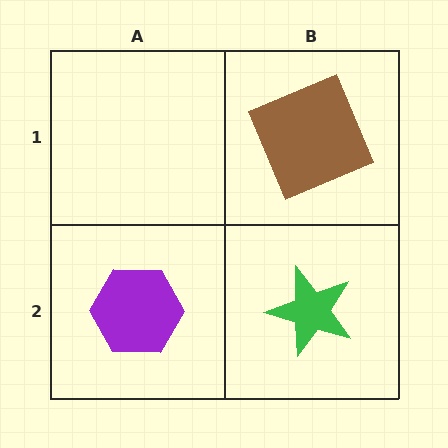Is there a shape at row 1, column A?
No, that cell is empty.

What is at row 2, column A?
A purple hexagon.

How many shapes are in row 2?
2 shapes.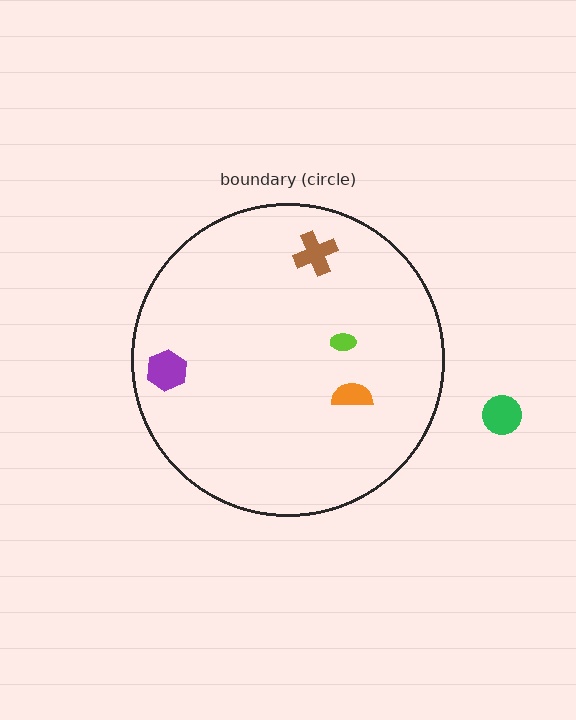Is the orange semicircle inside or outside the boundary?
Inside.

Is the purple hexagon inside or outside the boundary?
Inside.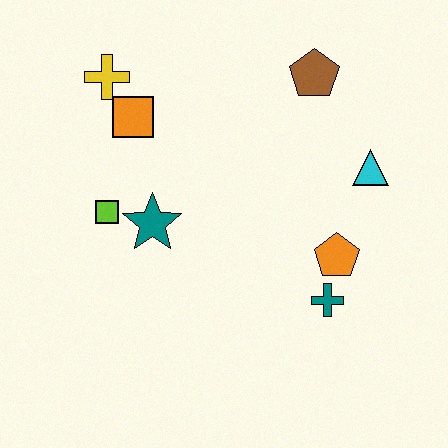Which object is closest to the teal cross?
The orange pentagon is closest to the teal cross.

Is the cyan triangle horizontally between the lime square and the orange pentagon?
No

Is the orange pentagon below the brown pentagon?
Yes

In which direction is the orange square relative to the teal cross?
The orange square is to the left of the teal cross.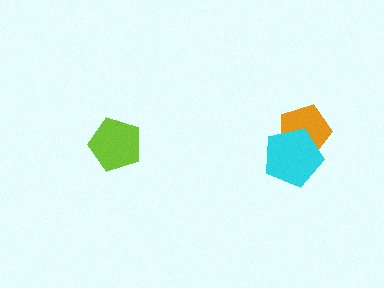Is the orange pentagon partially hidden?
Yes, it is partially covered by another shape.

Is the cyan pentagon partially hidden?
No, no other shape covers it.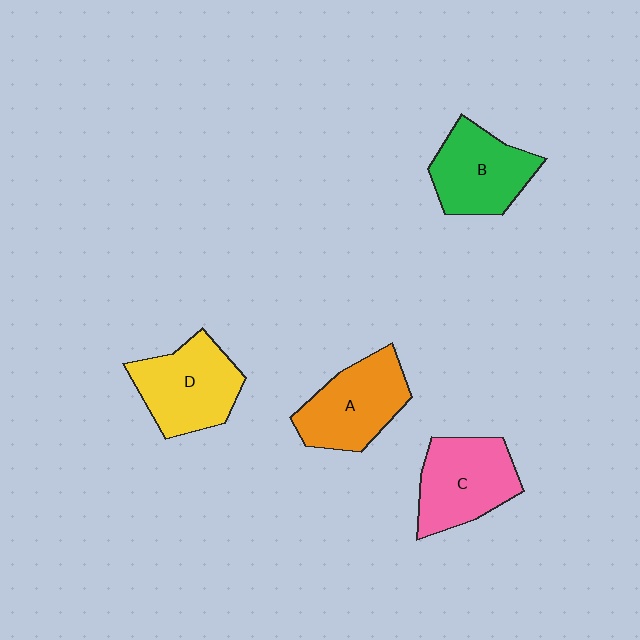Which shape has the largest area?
Shape D (yellow).